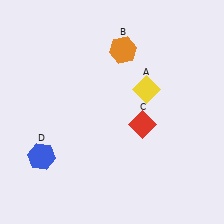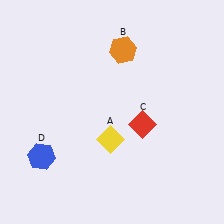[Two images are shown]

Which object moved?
The yellow diamond (A) moved down.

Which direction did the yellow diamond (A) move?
The yellow diamond (A) moved down.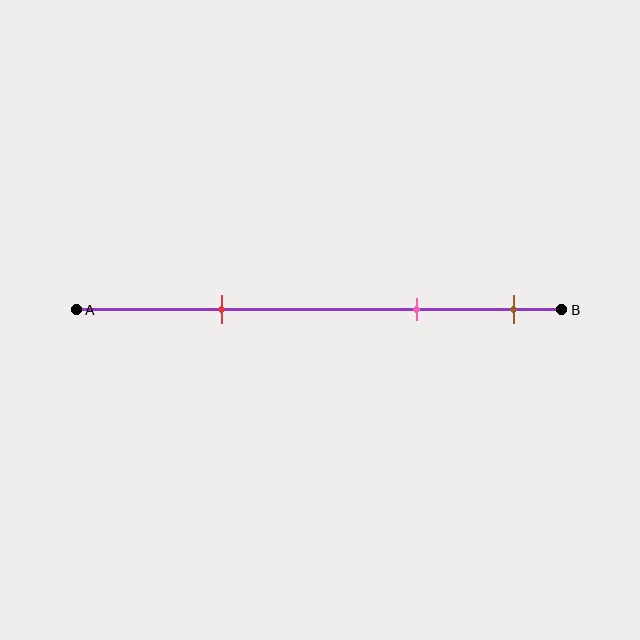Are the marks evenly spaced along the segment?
No, the marks are not evenly spaced.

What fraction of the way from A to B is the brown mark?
The brown mark is approximately 90% (0.9) of the way from A to B.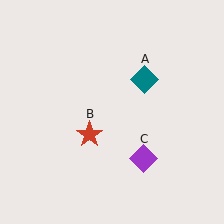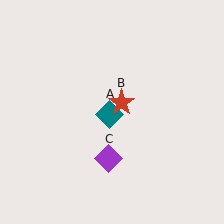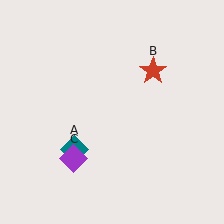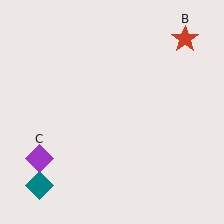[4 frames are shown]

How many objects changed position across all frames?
3 objects changed position: teal diamond (object A), red star (object B), purple diamond (object C).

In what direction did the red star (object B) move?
The red star (object B) moved up and to the right.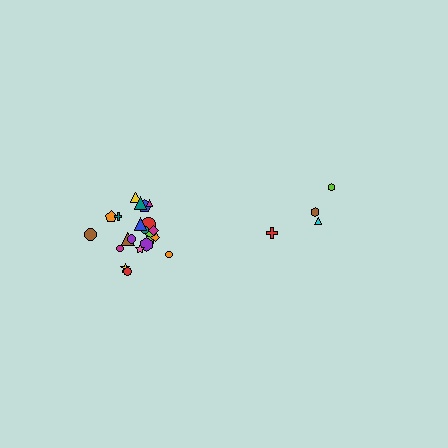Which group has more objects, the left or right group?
The left group.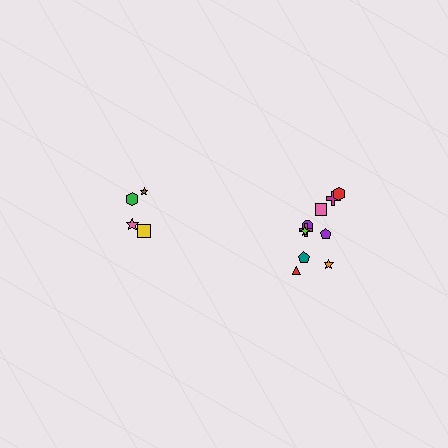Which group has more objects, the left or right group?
The right group.